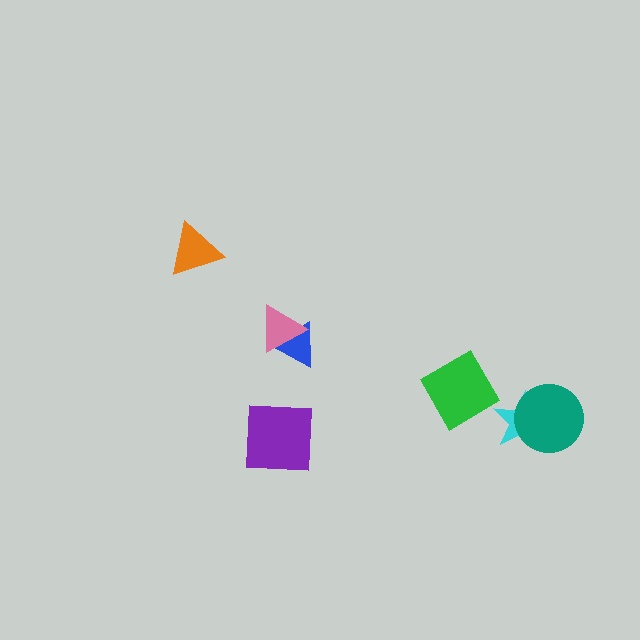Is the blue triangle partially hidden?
Yes, it is partially covered by another shape.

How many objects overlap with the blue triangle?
1 object overlaps with the blue triangle.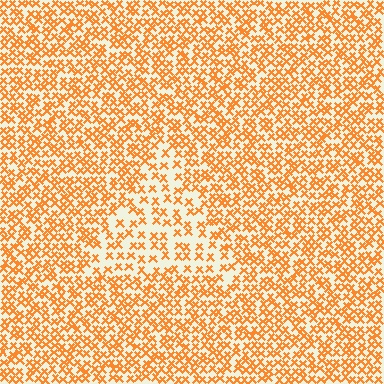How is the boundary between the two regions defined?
The boundary is defined by a change in element density (approximately 1.9x ratio). All elements are the same color, size, and shape.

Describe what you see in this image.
The image contains small orange elements arranged at two different densities. A triangle-shaped region is visible where the elements are less densely packed than the surrounding area.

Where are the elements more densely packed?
The elements are more densely packed outside the triangle boundary.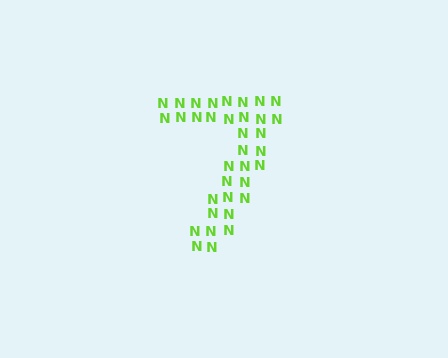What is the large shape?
The large shape is the digit 7.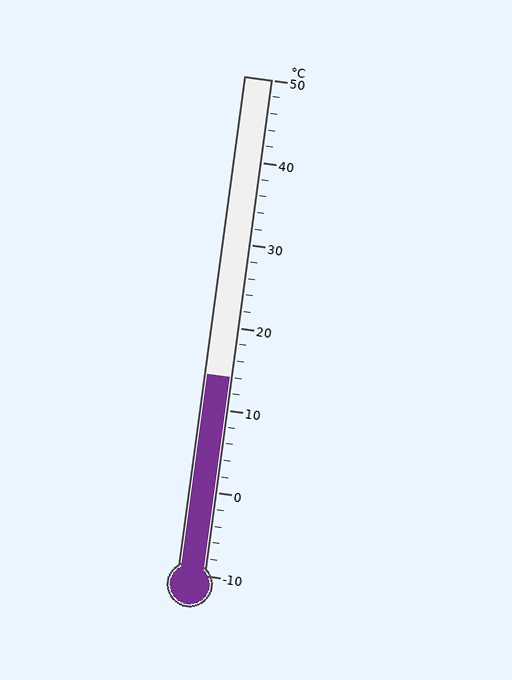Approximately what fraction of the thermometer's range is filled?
The thermometer is filled to approximately 40% of its range.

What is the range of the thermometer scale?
The thermometer scale ranges from -10°C to 50°C.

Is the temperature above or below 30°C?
The temperature is below 30°C.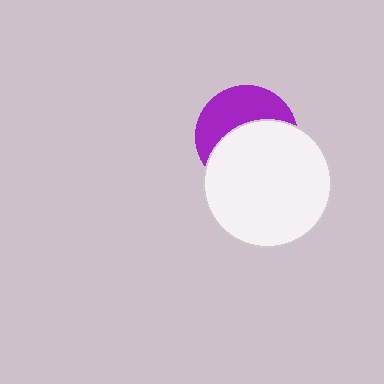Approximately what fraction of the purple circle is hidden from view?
Roughly 57% of the purple circle is hidden behind the white circle.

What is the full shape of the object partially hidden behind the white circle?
The partially hidden object is a purple circle.